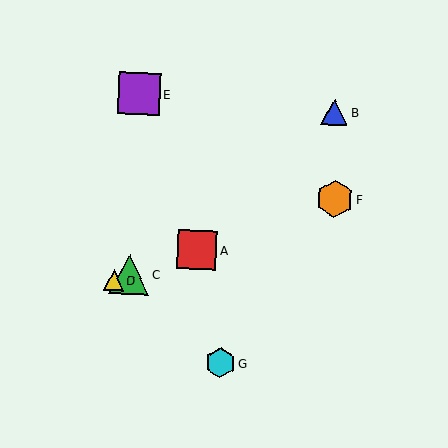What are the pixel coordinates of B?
Object B is at (334, 112).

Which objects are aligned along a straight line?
Objects A, C, D, F are aligned along a straight line.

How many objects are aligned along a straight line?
4 objects (A, C, D, F) are aligned along a straight line.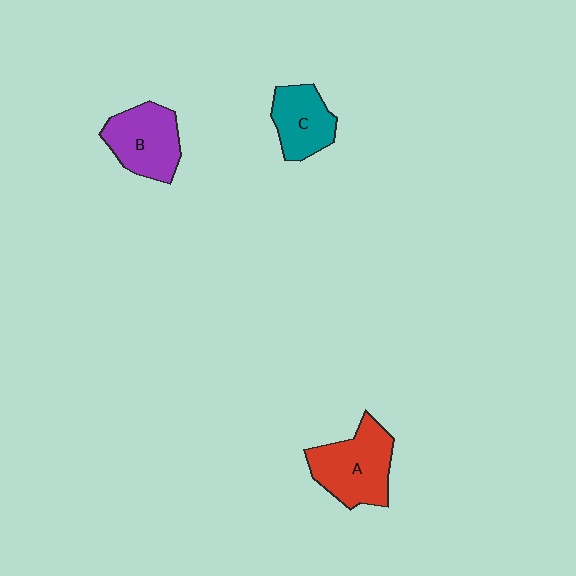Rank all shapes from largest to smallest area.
From largest to smallest: A (red), B (purple), C (teal).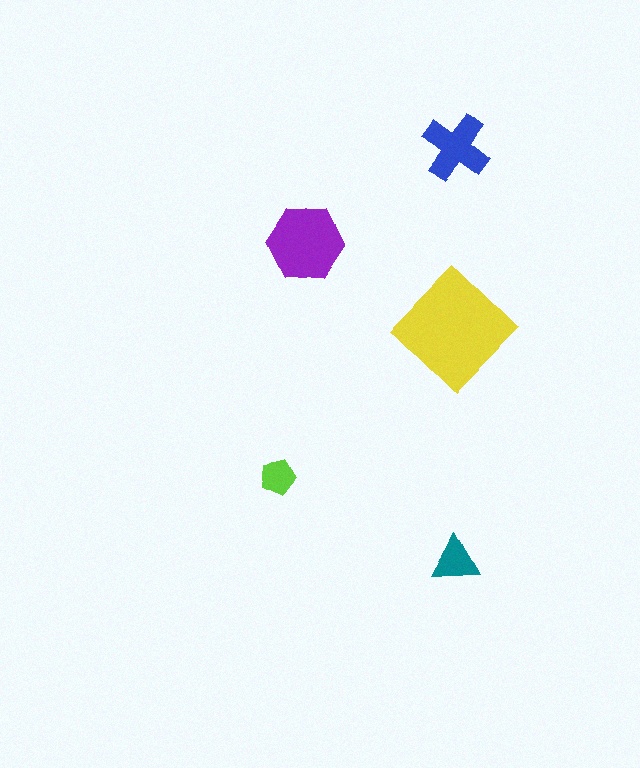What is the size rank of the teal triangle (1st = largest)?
4th.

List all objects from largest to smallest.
The yellow diamond, the purple hexagon, the blue cross, the teal triangle, the lime pentagon.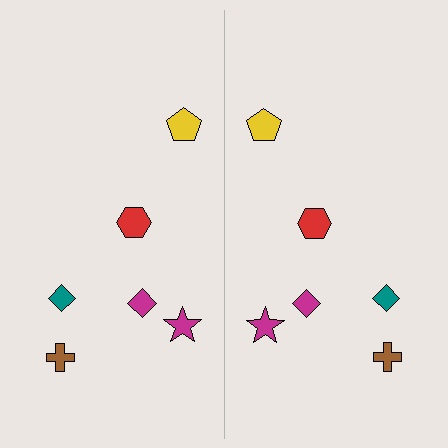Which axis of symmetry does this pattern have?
The pattern has a vertical axis of symmetry running through the center of the image.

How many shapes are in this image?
There are 12 shapes in this image.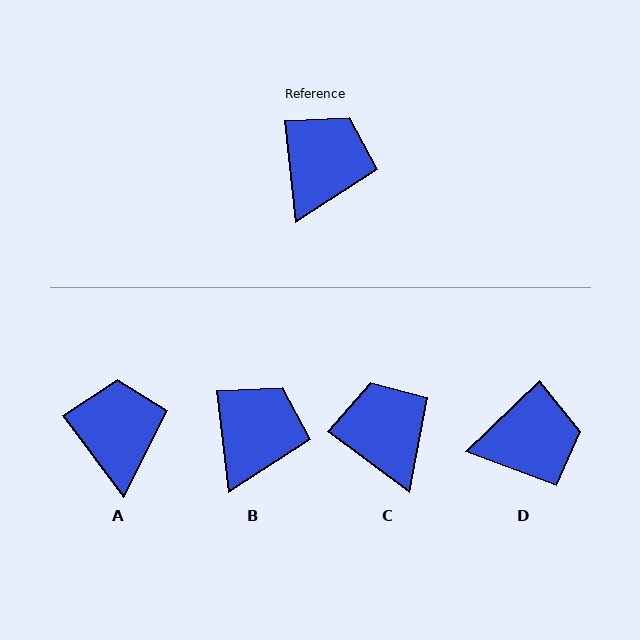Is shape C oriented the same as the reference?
No, it is off by about 47 degrees.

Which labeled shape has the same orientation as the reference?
B.